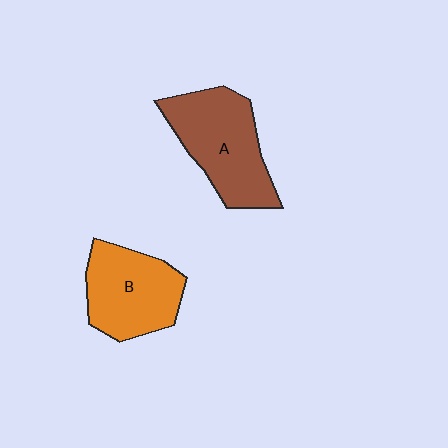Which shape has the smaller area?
Shape B (orange).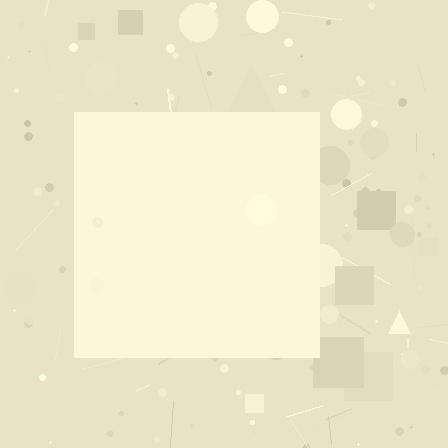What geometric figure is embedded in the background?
A square is embedded in the background.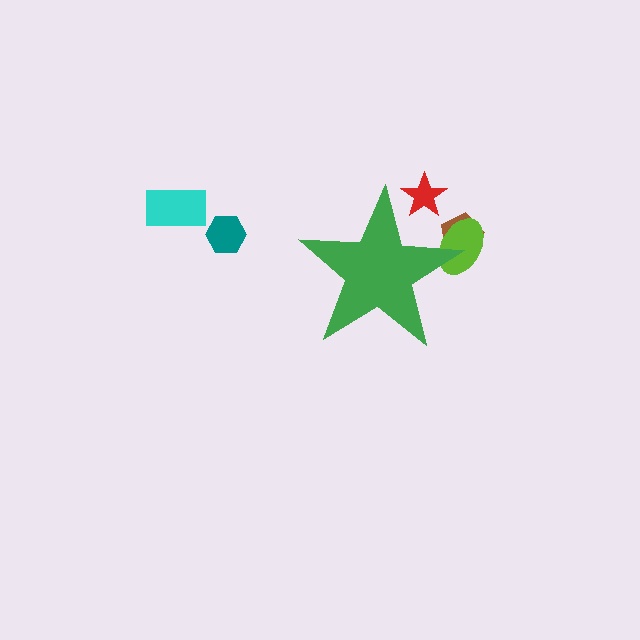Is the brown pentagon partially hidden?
Yes, the brown pentagon is partially hidden behind the green star.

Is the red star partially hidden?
Yes, the red star is partially hidden behind the green star.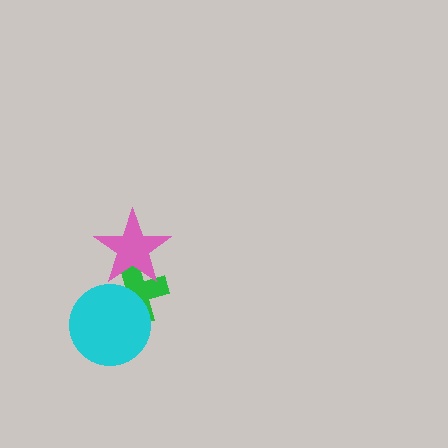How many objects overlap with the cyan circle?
1 object overlaps with the cyan circle.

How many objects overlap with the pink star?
1 object overlaps with the pink star.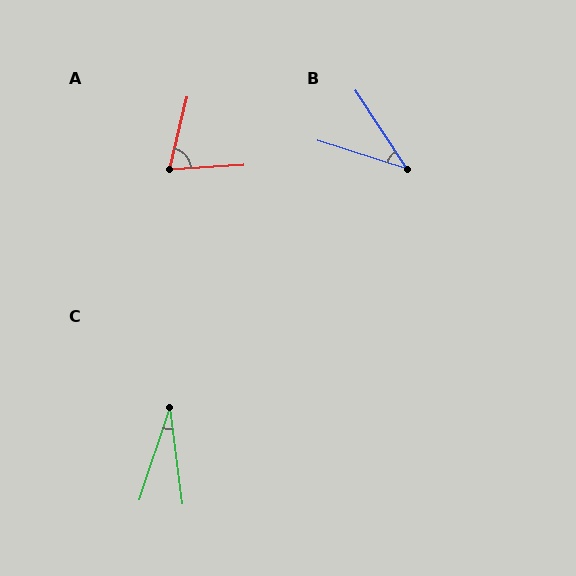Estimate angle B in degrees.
Approximately 39 degrees.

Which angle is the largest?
A, at approximately 72 degrees.